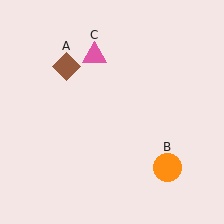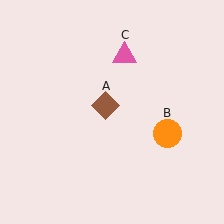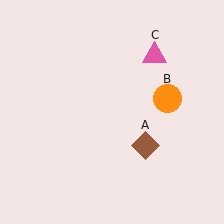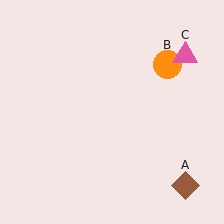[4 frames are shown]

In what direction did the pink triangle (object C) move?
The pink triangle (object C) moved right.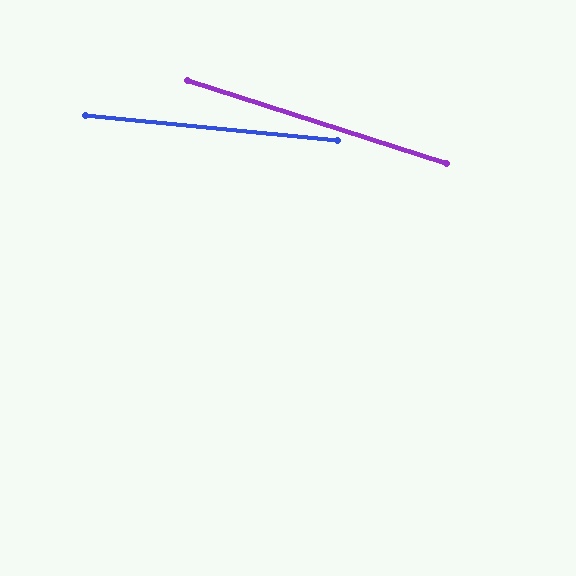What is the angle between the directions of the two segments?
Approximately 12 degrees.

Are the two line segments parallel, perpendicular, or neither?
Neither parallel nor perpendicular — they differ by about 12°.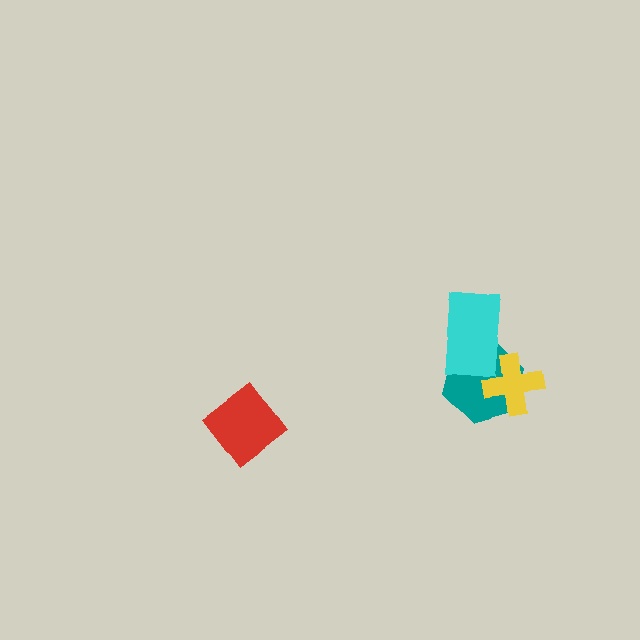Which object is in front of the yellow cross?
The cyan rectangle is in front of the yellow cross.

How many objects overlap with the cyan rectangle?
2 objects overlap with the cyan rectangle.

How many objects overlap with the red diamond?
0 objects overlap with the red diamond.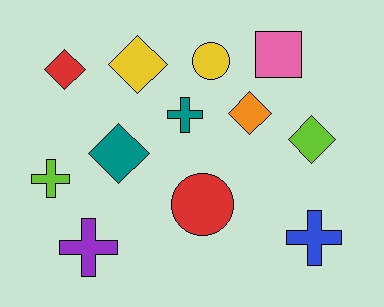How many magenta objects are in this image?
There are no magenta objects.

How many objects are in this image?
There are 12 objects.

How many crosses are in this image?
There are 4 crosses.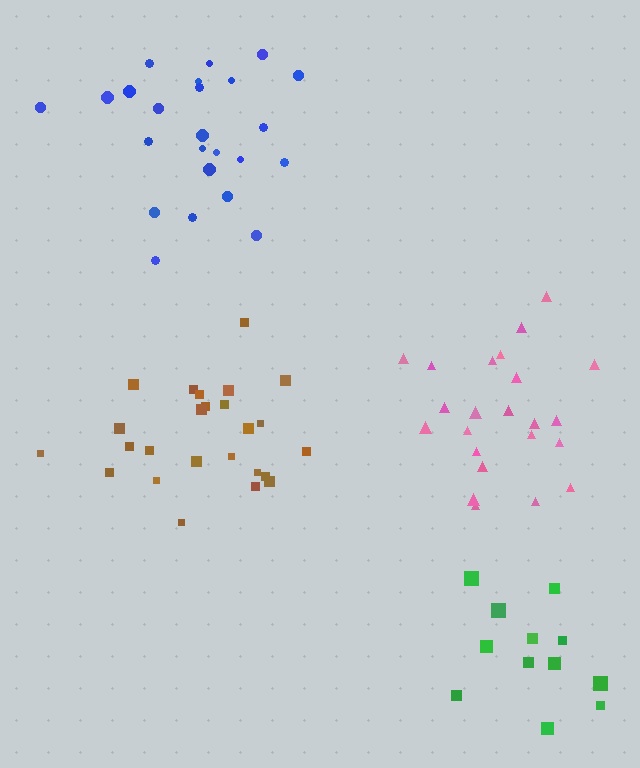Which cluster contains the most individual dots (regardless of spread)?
Brown (25).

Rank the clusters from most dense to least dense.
pink, brown, blue, green.